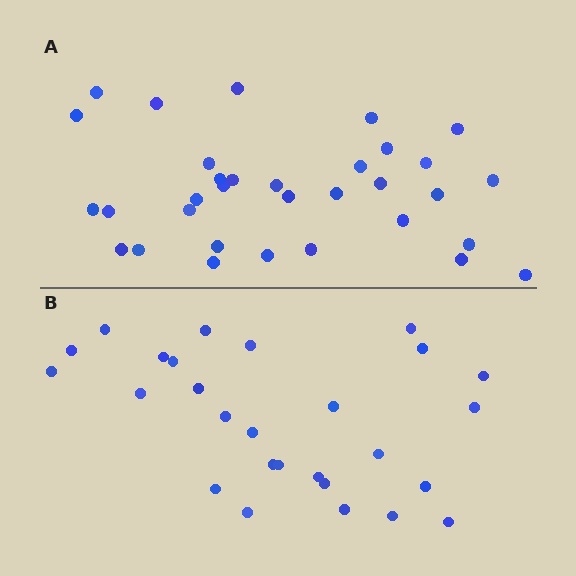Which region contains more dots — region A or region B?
Region A (the top region) has more dots.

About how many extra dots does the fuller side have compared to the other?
Region A has about 6 more dots than region B.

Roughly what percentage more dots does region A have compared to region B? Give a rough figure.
About 20% more.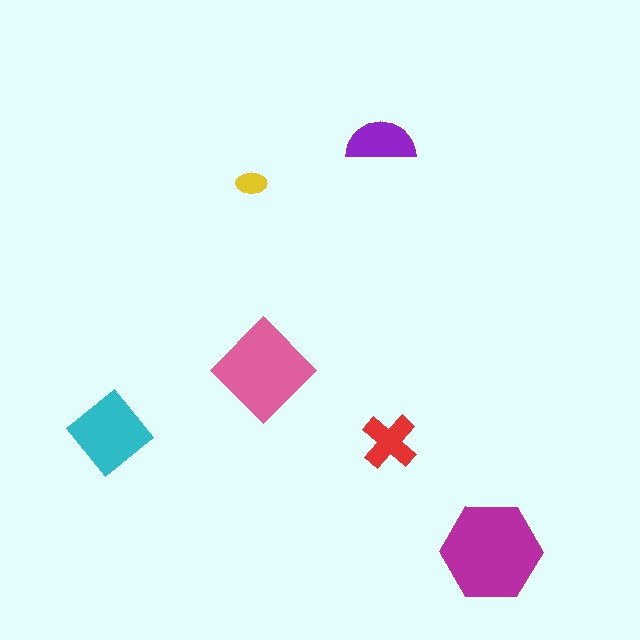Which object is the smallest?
The yellow ellipse.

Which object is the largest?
The magenta hexagon.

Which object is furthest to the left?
The cyan diamond is leftmost.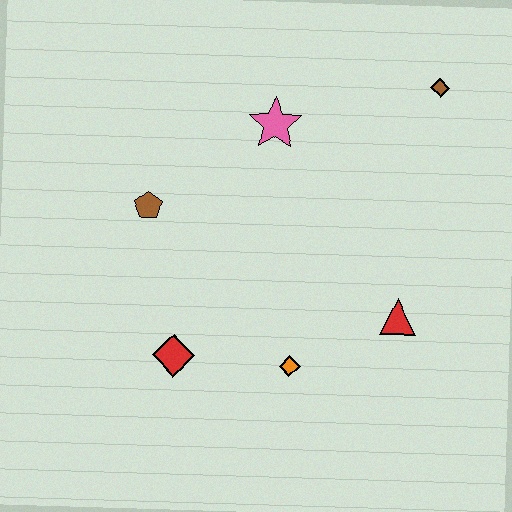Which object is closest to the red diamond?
The orange diamond is closest to the red diamond.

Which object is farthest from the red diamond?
The brown diamond is farthest from the red diamond.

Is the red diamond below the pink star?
Yes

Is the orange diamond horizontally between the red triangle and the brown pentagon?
Yes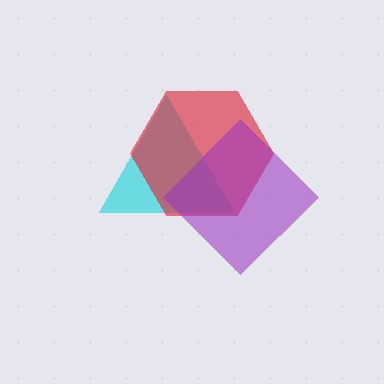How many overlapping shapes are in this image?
There are 3 overlapping shapes in the image.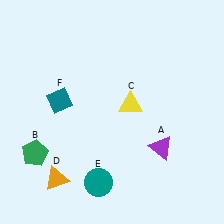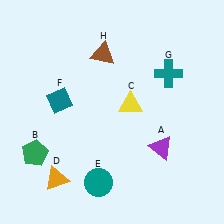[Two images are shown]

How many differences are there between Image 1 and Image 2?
There are 2 differences between the two images.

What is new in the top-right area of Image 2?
A teal cross (G) was added in the top-right area of Image 2.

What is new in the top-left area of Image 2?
A brown triangle (H) was added in the top-left area of Image 2.